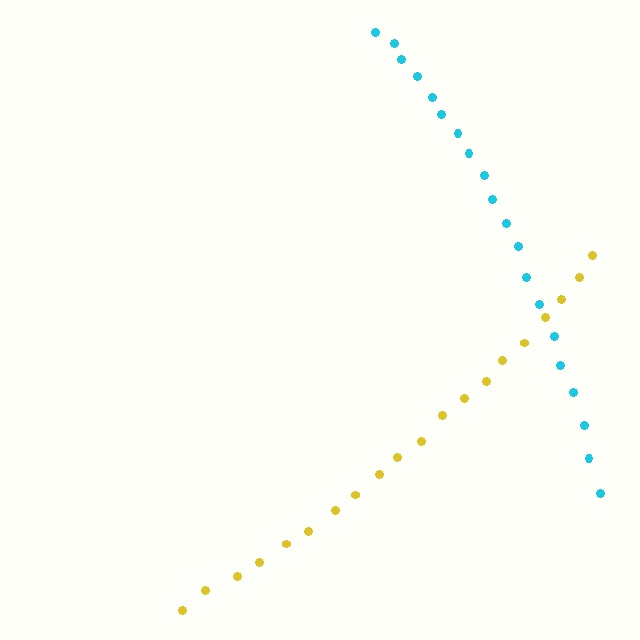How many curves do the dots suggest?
There are 2 distinct paths.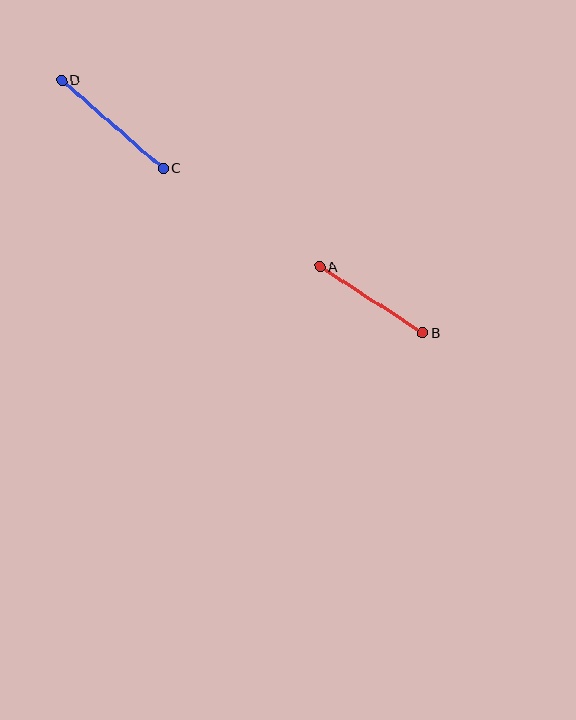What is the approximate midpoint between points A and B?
The midpoint is at approximately (371, 300) pixels.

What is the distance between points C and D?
The distance is approximately 135 pixels.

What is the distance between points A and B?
The distance is approximately 123 pixels.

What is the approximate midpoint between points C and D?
The midpoint is at approximately (112, 125) pixels.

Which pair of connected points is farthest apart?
Points C and D are farthest apart.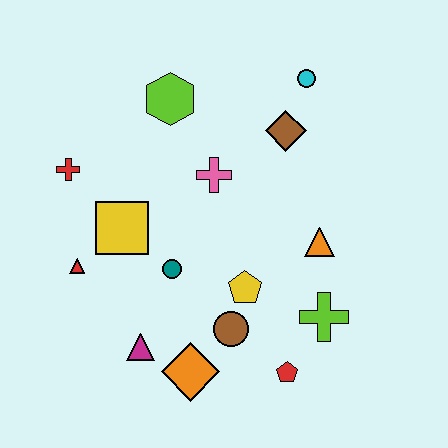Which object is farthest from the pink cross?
The red pentagon is farthest from the pink cross.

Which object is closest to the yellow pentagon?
The brown circle is closest to the yellow pentagon.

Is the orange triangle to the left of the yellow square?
No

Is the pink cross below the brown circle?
No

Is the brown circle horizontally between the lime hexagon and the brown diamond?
Yes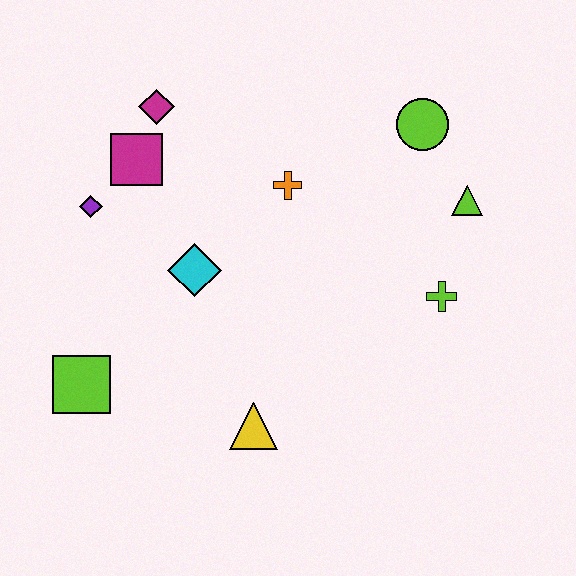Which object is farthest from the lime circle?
The lime square is farthest from the lime circle.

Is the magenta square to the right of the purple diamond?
Yes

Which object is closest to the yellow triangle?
The cyan diamond is closest to the yellow triangle.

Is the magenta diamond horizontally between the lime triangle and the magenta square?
Yes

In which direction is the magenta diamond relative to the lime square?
The magenta diamond is above the lime square.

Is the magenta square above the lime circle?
No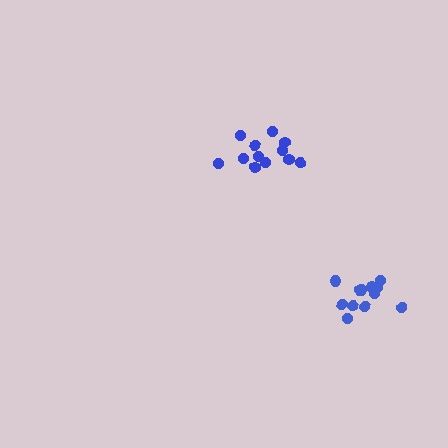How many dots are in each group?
Group 1: 12 dots, Group 2: 12 dots (24 total).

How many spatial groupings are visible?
There are 2 spatial groupings.